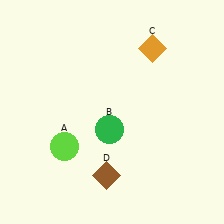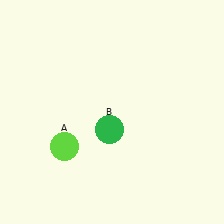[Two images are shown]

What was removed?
The brown diamond (D), the orange diamond (C) were removed in Image 2.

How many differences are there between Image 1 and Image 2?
There are 2 differences between the two images.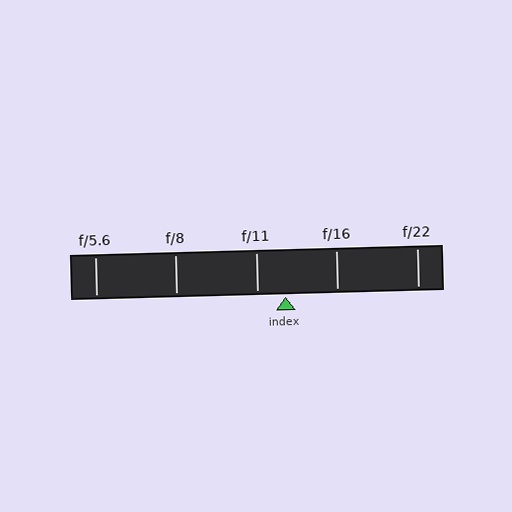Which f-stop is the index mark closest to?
The index mark is closest to f/11.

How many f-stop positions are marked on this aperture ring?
There are 5 f-stop positions marked.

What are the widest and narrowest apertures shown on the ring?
The widest aperture shown is f/5.6 and the narrowest is f/22.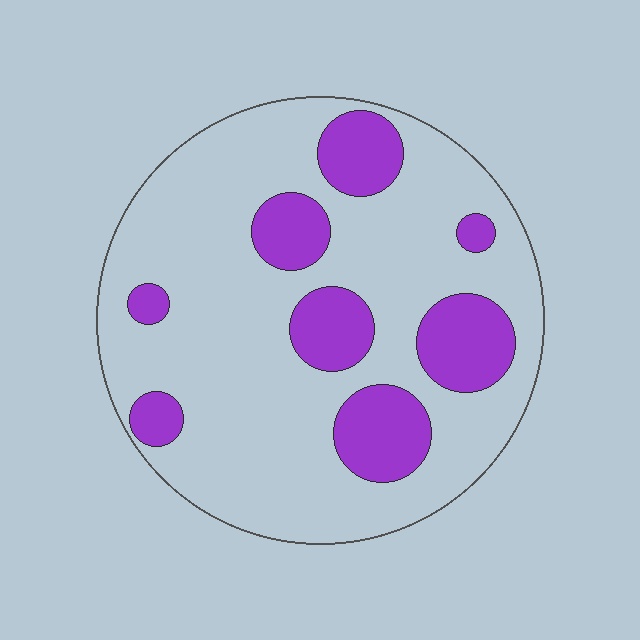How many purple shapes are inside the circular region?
8.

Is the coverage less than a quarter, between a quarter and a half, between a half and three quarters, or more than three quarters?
Less than a quarter.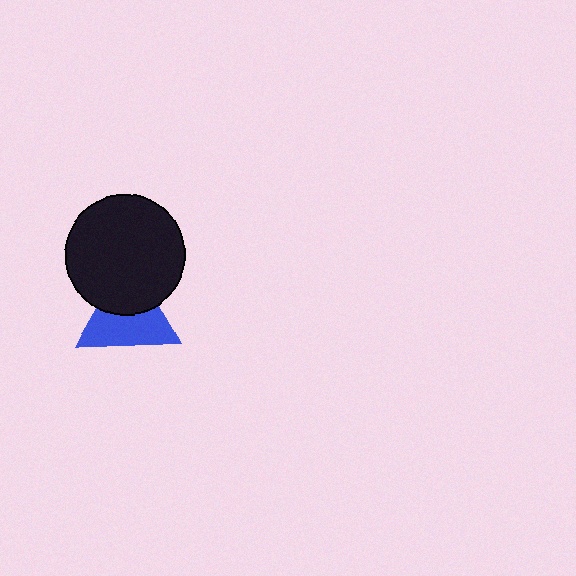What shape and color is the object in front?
The object in front is a black circle.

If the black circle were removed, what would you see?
You would see the complete blue triangle.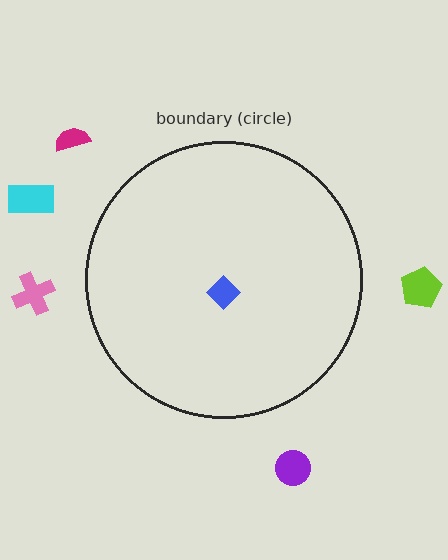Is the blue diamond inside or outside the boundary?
Inside.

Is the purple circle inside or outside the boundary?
Outside.